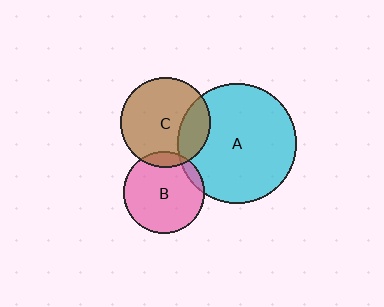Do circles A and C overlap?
Yes.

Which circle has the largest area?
Circle A (cyan).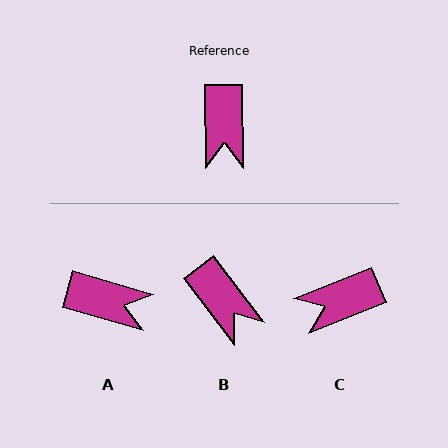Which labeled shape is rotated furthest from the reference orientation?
A, about 73 degrees away.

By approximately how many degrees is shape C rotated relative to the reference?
Approximately 69 degrees clockwise.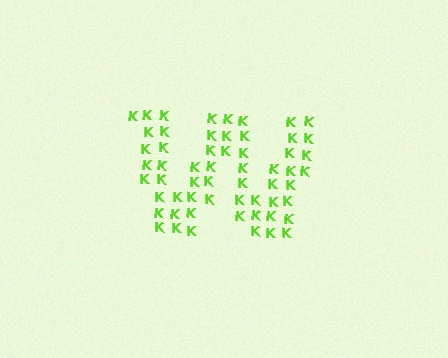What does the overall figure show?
The overall figure shows the letter W.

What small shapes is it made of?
It is made of small letter K's.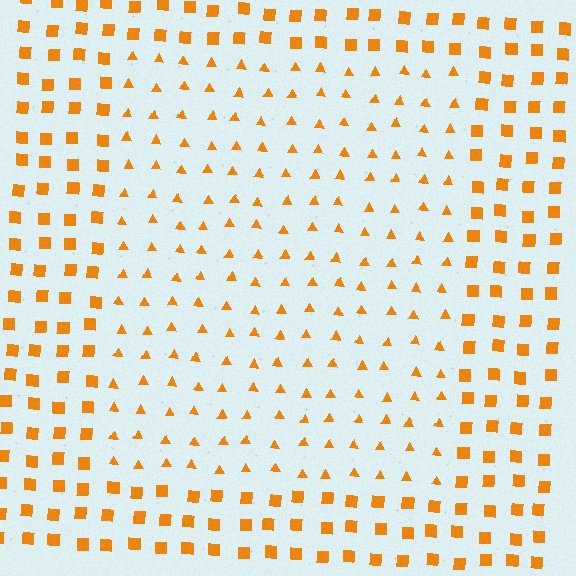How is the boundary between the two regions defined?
The boundary is defined by a change in element shape: triangles inside vs. squares outside. All elements share the same color and spacing.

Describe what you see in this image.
The image is filled with small orange elements arranged in a uniform grid. A rectangle-shaped region contains triangles, while the surrounding area contains squares. The boundary is defined purely by the change in element shape.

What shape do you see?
I see a rectangle.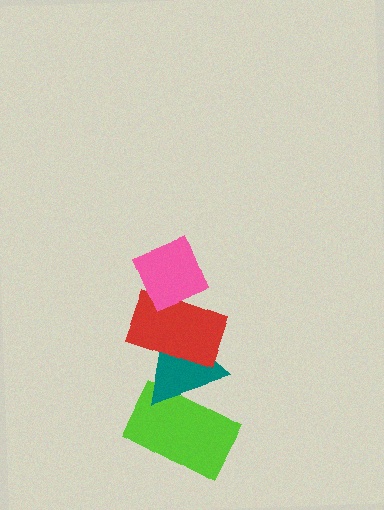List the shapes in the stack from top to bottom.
From top to bottom: the pink diamond, the red rectangle, the teal triangle, the lime rectangle.